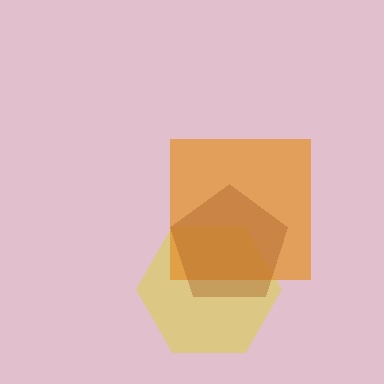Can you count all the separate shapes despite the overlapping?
Yes, there are 3 separate shapes.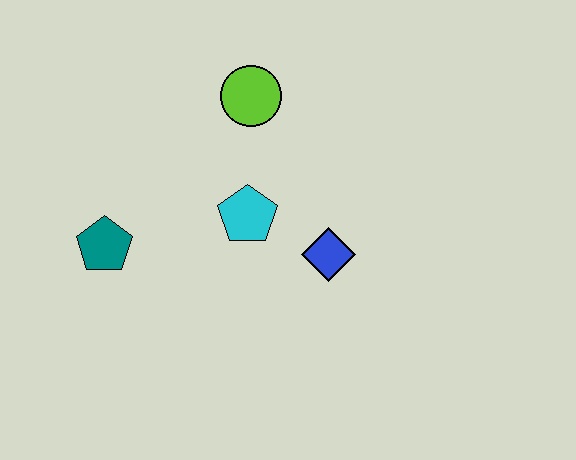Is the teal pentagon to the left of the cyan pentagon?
Yes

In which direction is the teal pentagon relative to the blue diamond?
The teal pentagon is to the left of the blue diamond.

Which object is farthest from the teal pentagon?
The blue diamond is farthest from the teal pentagon.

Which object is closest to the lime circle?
The cyan pentagon is closest to the lime circle.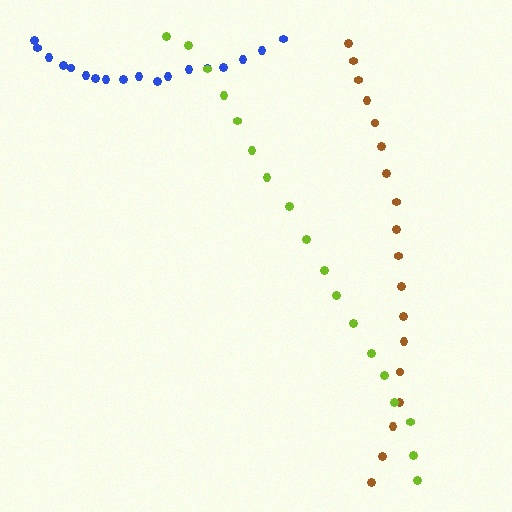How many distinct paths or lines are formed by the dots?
There are 3 distinct paths.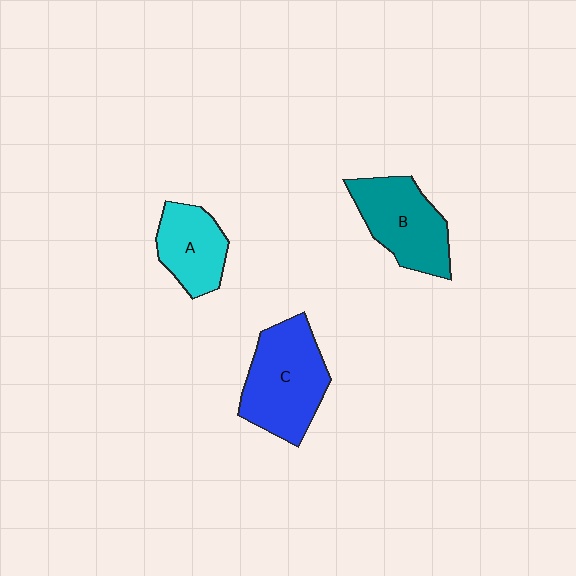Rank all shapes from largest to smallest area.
From largest to smallest: C (blue), B (teal), A (cyan).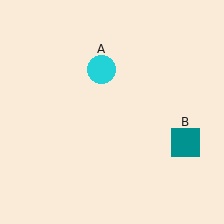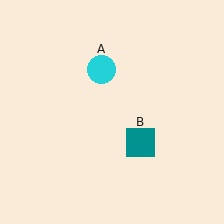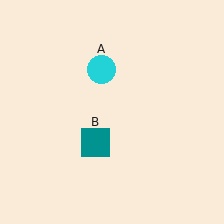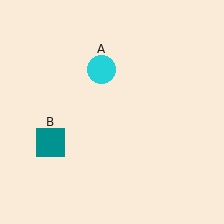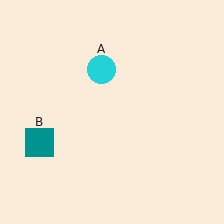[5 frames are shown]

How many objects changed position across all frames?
1 object changed position: teal square (object B).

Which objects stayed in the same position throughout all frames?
Cyan circle (object A) remained stationary.